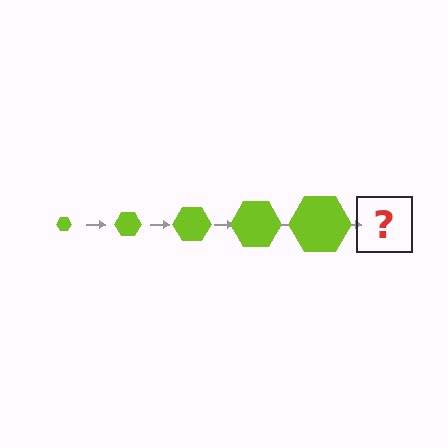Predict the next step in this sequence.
The next step is a lime hexagon, larger than the previous one.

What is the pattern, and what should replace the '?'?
The pattern is that the hexagon gets progressively larger each step. The '?' should be a lime hexagon, larger than the previous one.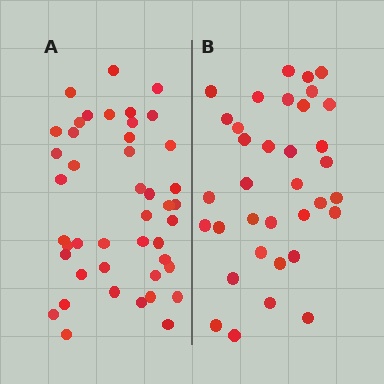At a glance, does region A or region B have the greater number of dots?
Region A (the left region) has more dots.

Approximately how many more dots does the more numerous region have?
Region A has roughly 8 or so more dots than region B.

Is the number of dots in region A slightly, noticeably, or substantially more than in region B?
Region A has noticeably more, but not dramatically so. The ratio is roughly 1.3 to 1.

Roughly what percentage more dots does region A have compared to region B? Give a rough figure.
About 25% more.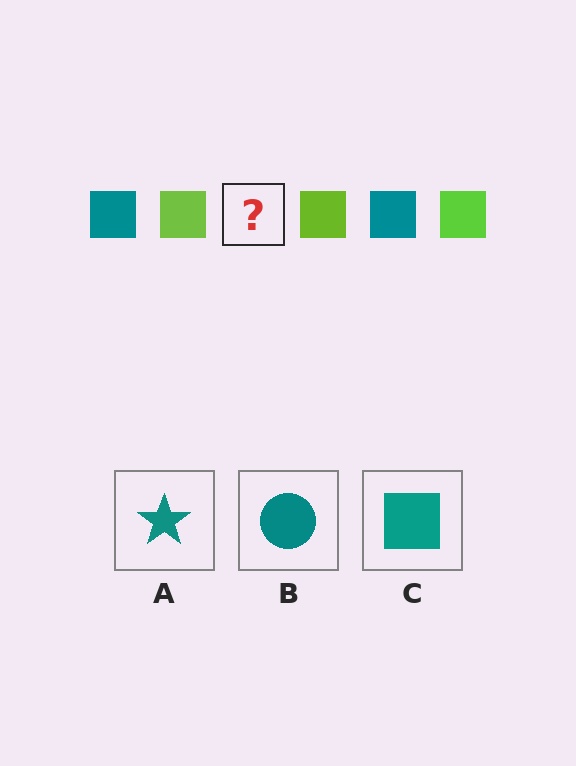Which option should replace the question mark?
Option C.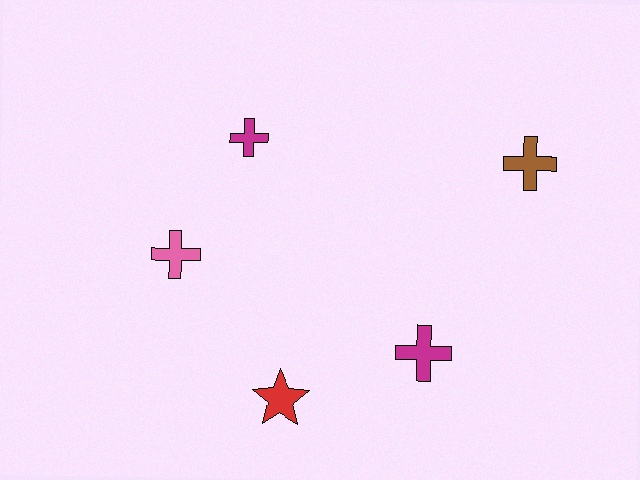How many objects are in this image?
There are 5 objects.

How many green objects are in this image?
There are no green objects.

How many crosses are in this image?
There are 4 crosses.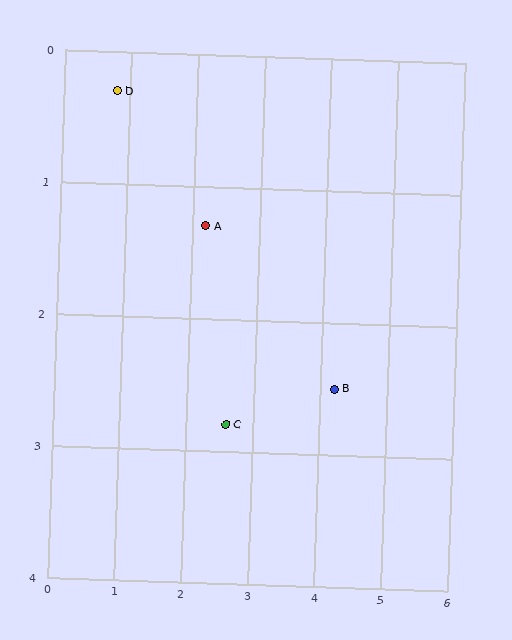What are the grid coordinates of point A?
Point A is at approximately (2.2, 1.3).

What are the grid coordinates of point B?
Point B is at approximately (4.2, 2.5).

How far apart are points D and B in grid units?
Points D and B are about 4.0 grid units apart.